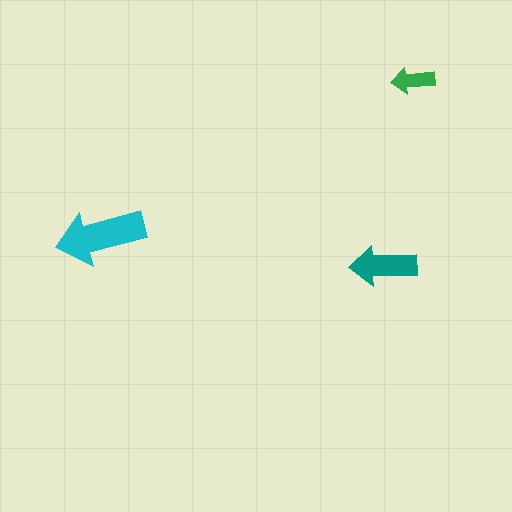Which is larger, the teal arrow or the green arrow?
The teal one.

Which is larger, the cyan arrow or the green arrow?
The cyan one.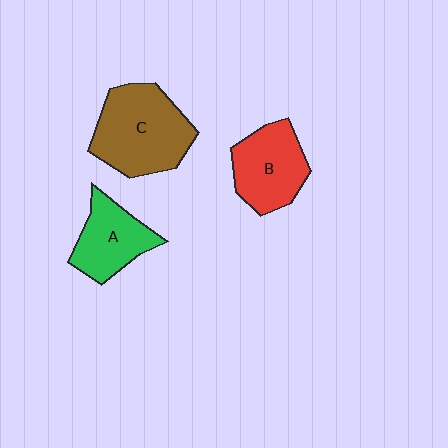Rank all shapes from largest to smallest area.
From largest to smallest: C (brown), B (red), A (green).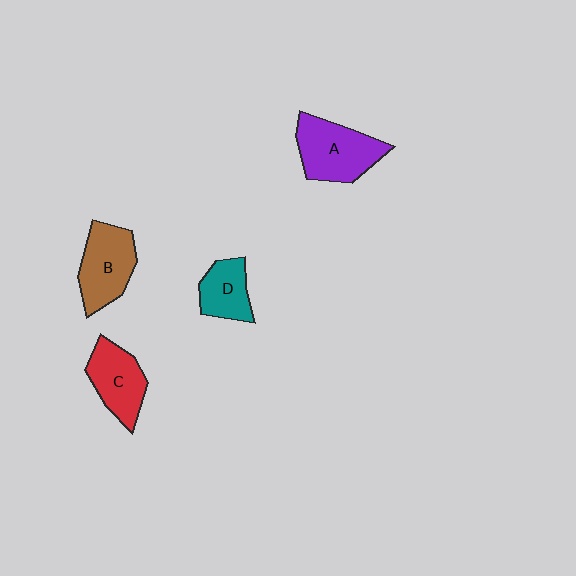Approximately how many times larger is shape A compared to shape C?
Approximately 1.2 times.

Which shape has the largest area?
Shape A (purple).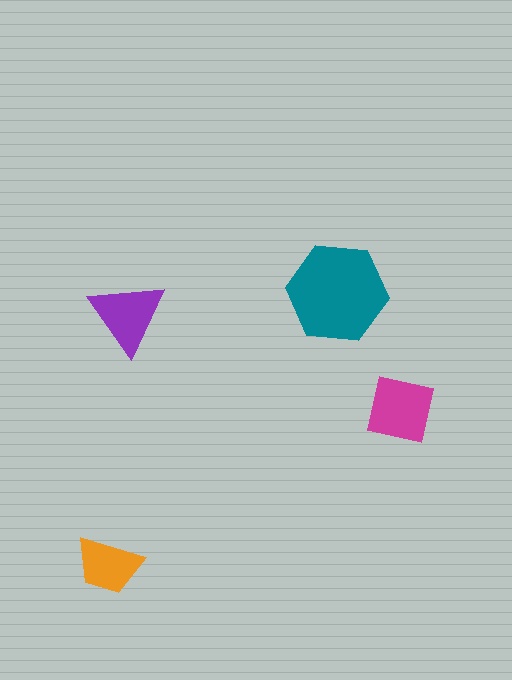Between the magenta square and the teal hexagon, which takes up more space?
The teal hexagon.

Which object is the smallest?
The orange trapezoid.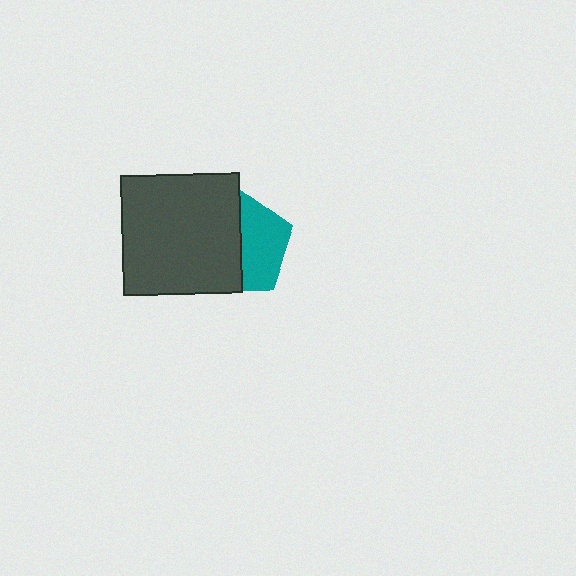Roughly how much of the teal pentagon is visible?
About half of it is visible (roughly 45%).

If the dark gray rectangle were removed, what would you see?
You would see the complete teal pentagon.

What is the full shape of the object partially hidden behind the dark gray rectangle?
The partially hidden object is a teal pentagon.